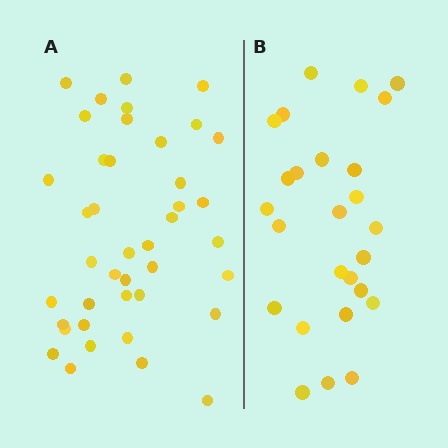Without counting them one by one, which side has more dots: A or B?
Region A (the left region) has more dots.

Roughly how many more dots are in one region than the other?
Region A has approximately 15 more dots than region B.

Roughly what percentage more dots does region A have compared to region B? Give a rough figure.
About 60% more.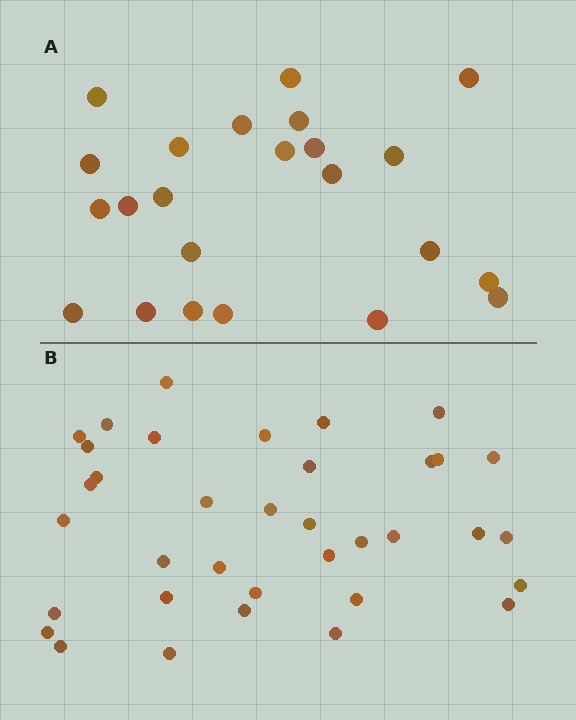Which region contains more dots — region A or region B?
Region B (the bottom region) has more dots.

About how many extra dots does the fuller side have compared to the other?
Region B has approximately 15 more dots than region A.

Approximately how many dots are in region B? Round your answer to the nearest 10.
About 40 dots. (The exact count is 36, which rounds to 40.)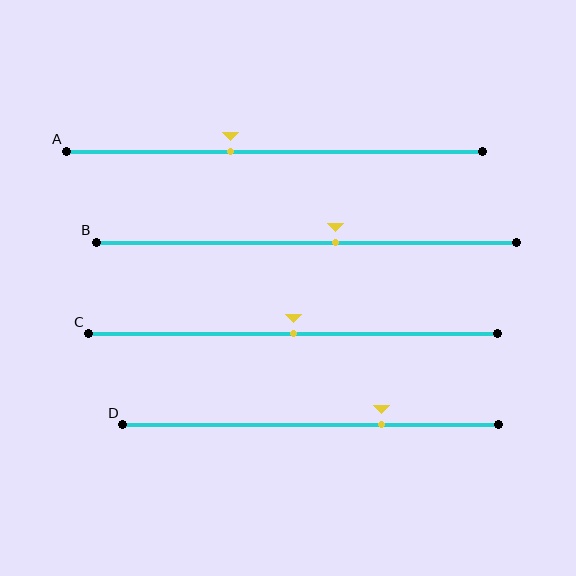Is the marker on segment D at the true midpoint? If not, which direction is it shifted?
No, the marker on segment D is shifted to the right by about 19% of the segment length.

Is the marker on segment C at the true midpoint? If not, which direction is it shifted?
Yes, the marker on segment C is at the true midpoint.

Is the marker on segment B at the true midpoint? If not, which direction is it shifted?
No, the marker on segment B is shifted to the right by about 7% of the segment length.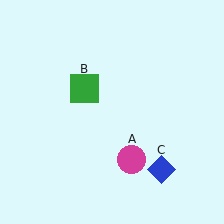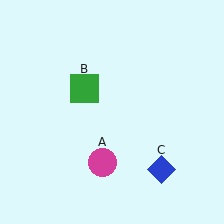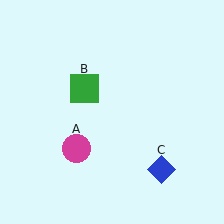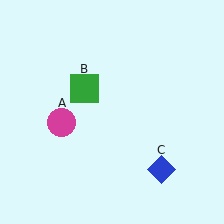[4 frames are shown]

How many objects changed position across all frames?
1 object changed position: magenta circle (object A).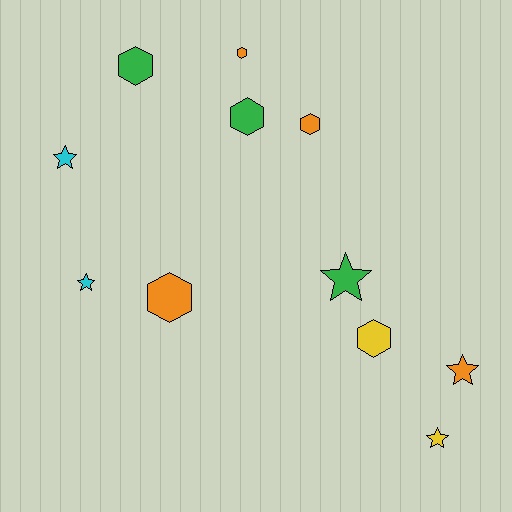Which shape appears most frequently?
Hexagon, with 6 objects.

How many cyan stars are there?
There are 2 cyan stars.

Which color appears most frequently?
Orange, with 4 objects.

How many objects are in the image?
There are 11 objects.